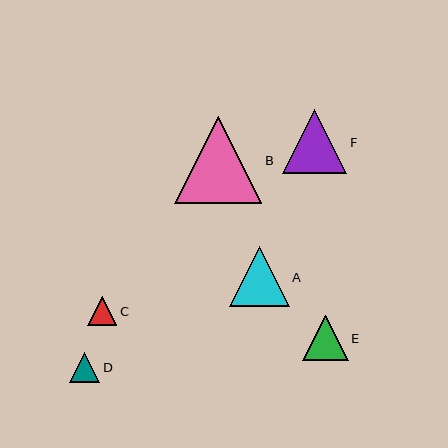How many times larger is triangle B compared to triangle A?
Triangle B is approximately 1.5 times the size of triangle A.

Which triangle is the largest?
Triangle B is the largest with a size of approximately 87 pixels.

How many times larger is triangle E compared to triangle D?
Triangle E is approximately 1.5 times the size of triangle D.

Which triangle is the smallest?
Triangle C is the smallest with a size of approximately 29 pixels.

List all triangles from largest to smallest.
From largest to smallest: B, F, A, E, D, C.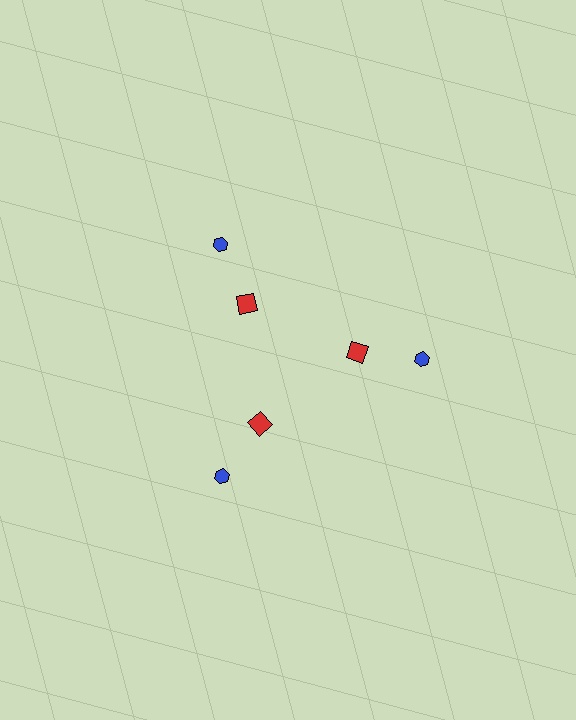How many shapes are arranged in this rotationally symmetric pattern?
There are 6 shapes, arranged in 3 groups of 2.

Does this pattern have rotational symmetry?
Yes, this pattern has 3-fold rotational symmetry. It looks the same after rotating 120 degrees around the center.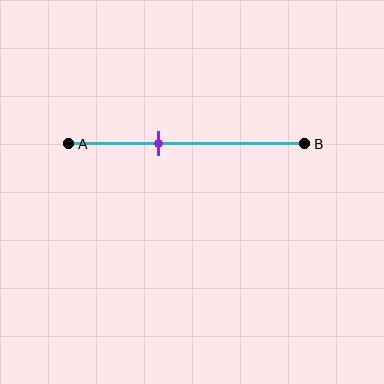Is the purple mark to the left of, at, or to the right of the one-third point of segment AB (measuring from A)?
The purple mark is to the right of the one-third point of segment AB.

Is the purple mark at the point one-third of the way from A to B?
No, the mark is at about 40% from A, not at the 33% one-third point.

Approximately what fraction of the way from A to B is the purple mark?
The purple mark is approximately 40% of the way from A to B.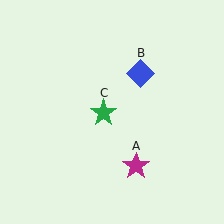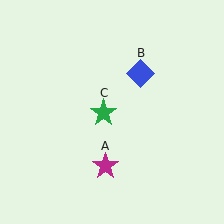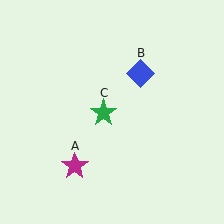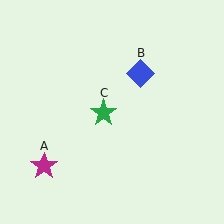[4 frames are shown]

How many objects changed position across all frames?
1 object changed position: magenta star (object A).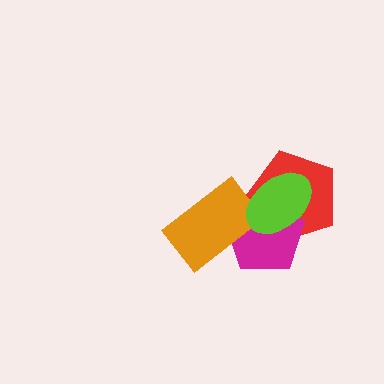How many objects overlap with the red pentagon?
2 objects overlap with the red pentagon.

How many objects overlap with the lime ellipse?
3 objects overlap with the lime ellipse.